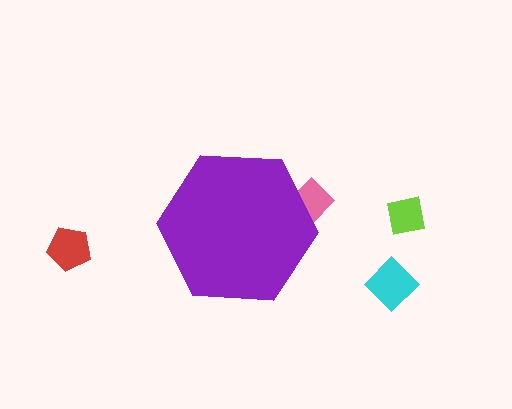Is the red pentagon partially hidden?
No, the red pentagon is fully visible.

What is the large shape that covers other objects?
A purple hexagon.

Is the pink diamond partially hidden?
Yes, the pink diamond is partially hidden behind the purple hexagon.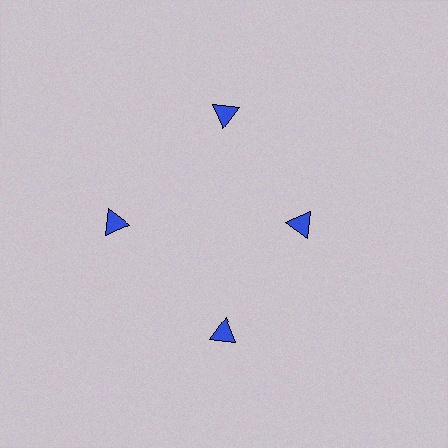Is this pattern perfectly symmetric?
No. The 4 blue triangles are arranged in a ring, but one element near the 3 o'clock position is pulled inward toward the center, breaking the 4-fold rotational symmetry.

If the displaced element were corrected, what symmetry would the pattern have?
It would have 4-fold rotational symmetry — the pattern would map onto itself every 90 degrees.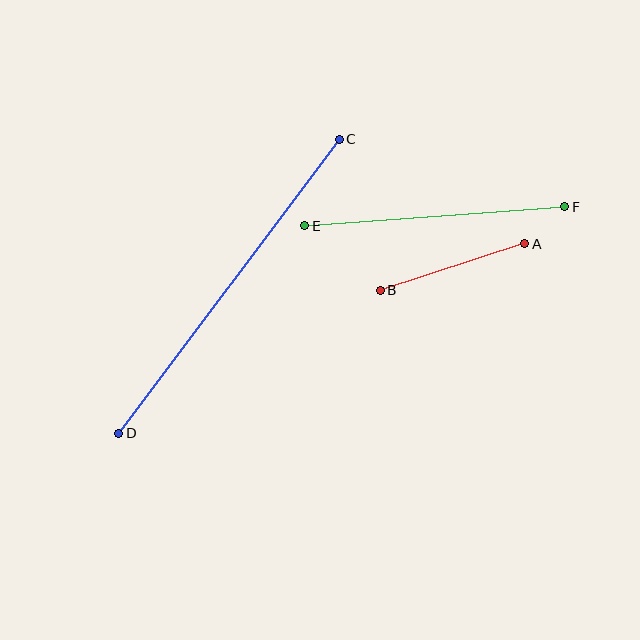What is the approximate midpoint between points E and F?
The midpoint is at approximately (435, 216) pixels.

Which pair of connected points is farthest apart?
Points C and D are farthest apart.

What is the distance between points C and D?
The distance is approximately 368 pixels.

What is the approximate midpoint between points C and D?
The midpoint is at approximately (229, 286) pixels.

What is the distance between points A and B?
The distance is approximately 152 pixels.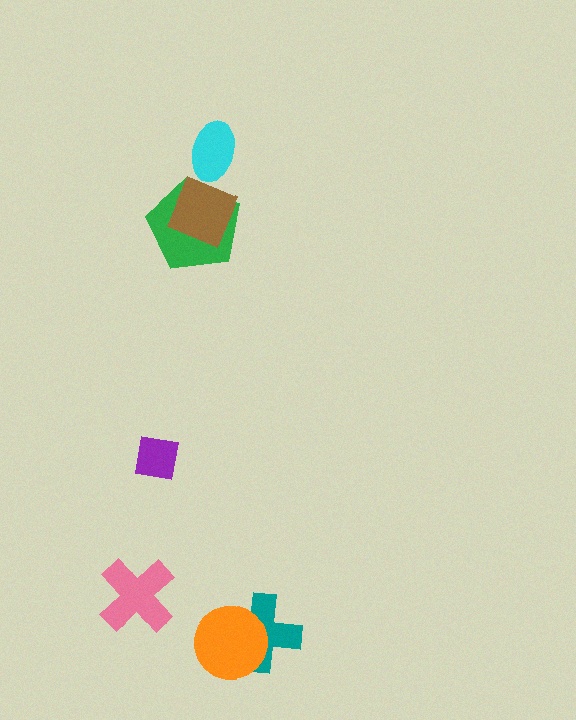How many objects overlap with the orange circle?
1 object overlaps with the orange circle.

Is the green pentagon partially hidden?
Yes, it is partially covered by another shape.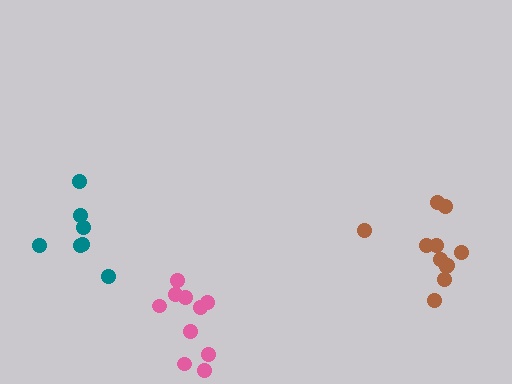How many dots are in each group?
Group 1: 7 dots, Group 2: 10 dots, Group 3: 11 dots (28 total).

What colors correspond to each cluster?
The clusters are colored: teal, pink, brown.